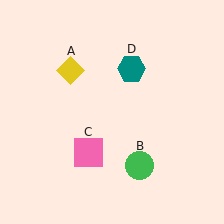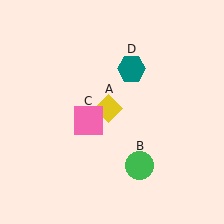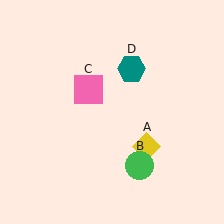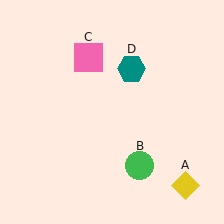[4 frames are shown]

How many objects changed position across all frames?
2 objects changed position: yellow diamond (object A), pink square (object C).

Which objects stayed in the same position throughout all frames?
Green circle (object B) and teal hexagon (object D) remained stationary.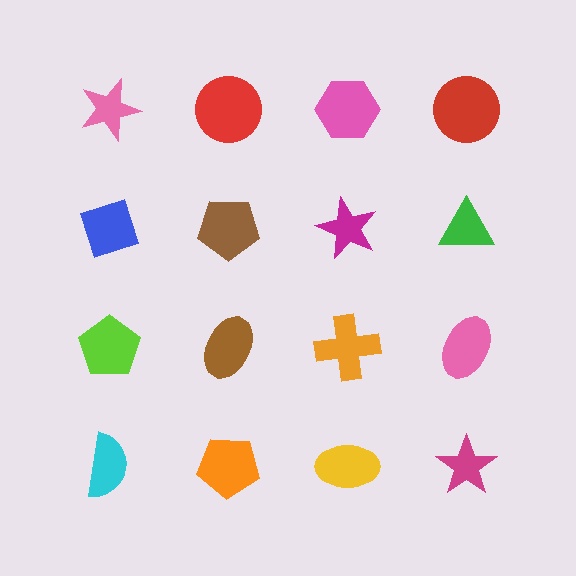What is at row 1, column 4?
A red circle.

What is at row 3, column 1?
A lime pentagon.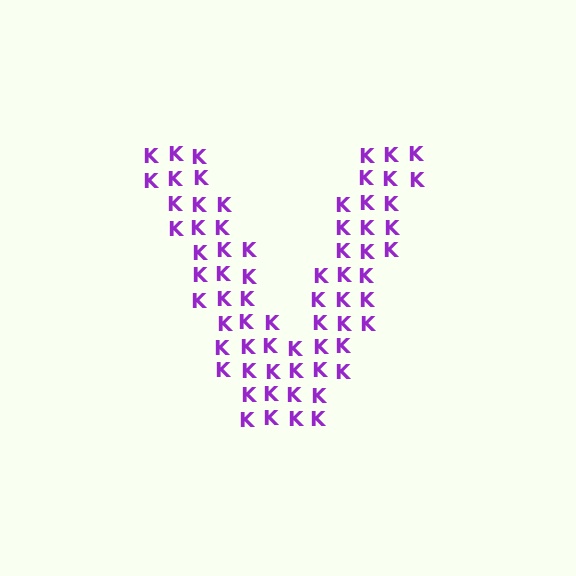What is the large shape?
The large shape is the letter V.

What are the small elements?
The small elements are letter K's.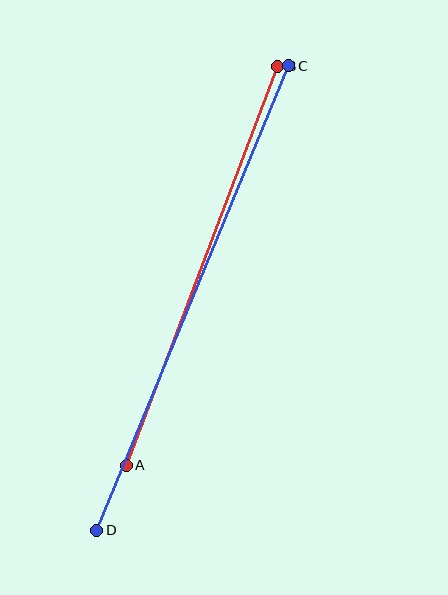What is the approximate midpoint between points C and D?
The midpoint is at approximately (193, 298) pixels.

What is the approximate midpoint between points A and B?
The midpoint is at approximately (202, 266) pixels.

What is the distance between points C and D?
The distance is approximately 502 pixels.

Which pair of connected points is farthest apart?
Points C and D are farthest apart.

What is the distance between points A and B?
The distance is approximately 427 pixels.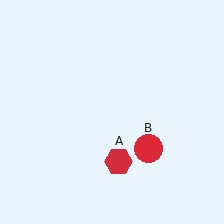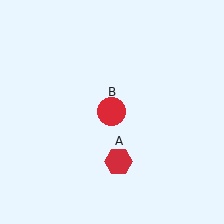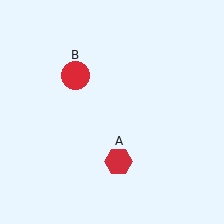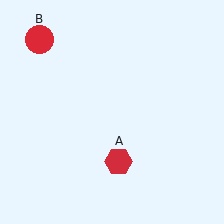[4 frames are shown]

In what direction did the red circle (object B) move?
The red circle (object B) moved up and to the left.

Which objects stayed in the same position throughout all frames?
Red hexagon (object A) remained stationary.